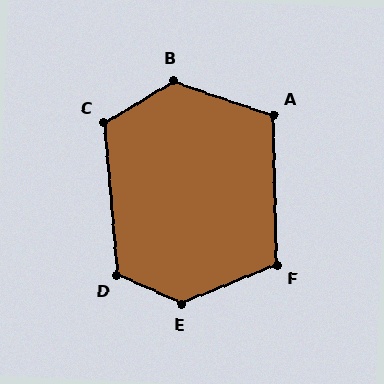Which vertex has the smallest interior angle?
A, at approximately 110 degrees.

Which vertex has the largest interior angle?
E, at approximately 134 degrees.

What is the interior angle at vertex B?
Approximately 131 degrees (obtuse).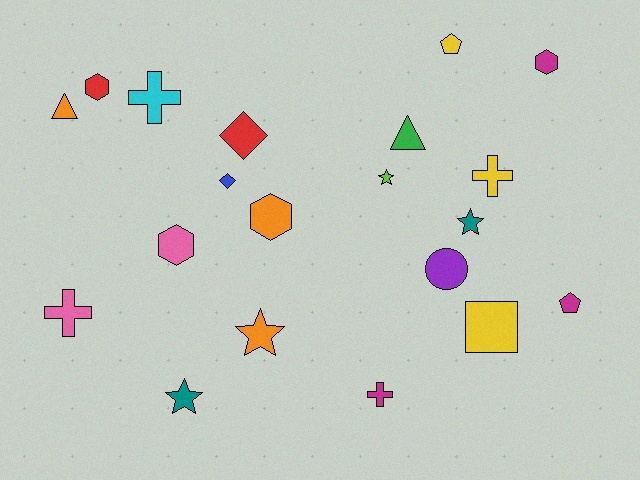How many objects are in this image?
There are 20 objects.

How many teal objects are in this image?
There are 2 teal objects.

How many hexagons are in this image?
There are 4 hexagons.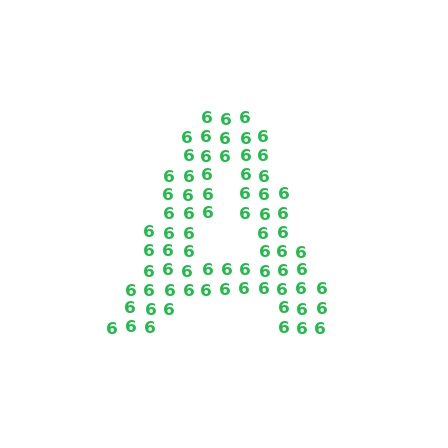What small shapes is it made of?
It is made of small digit 6's.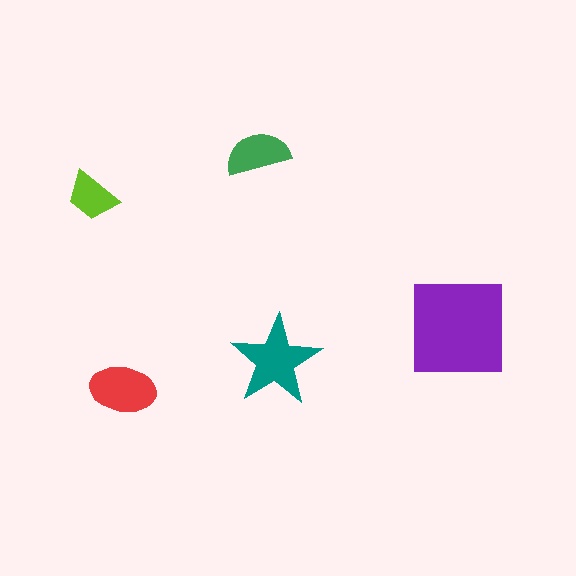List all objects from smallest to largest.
The lime trapezoid, the green semicircle, the red ellipse, the teal star, the purple square.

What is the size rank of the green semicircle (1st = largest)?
4th.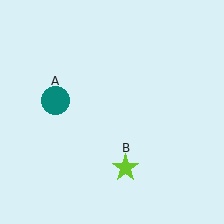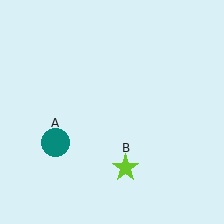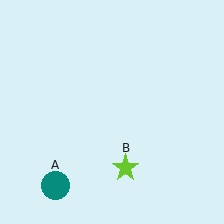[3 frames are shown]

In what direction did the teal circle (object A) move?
The teal circle (object A) moved down.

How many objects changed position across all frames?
1 object changed position: teal circle (object A).